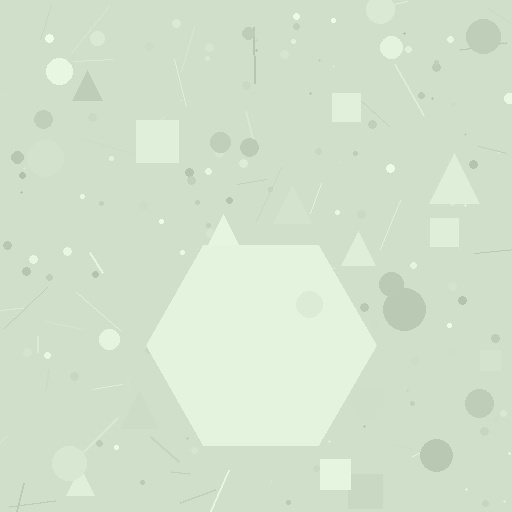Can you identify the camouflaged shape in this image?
The camouflaged shape is a hexagon.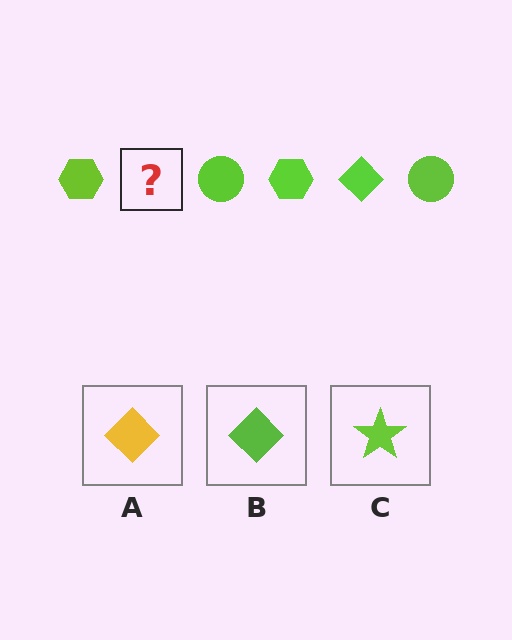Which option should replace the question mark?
Option B.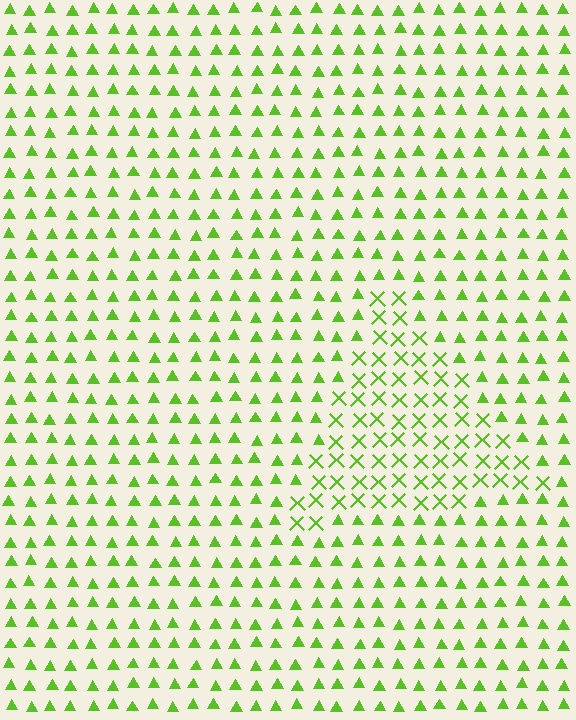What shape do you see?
I see a triangle.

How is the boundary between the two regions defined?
The boundary is defined by a change in element shape: X marks inside vs. triangles outside. All elements share the same color and spacing.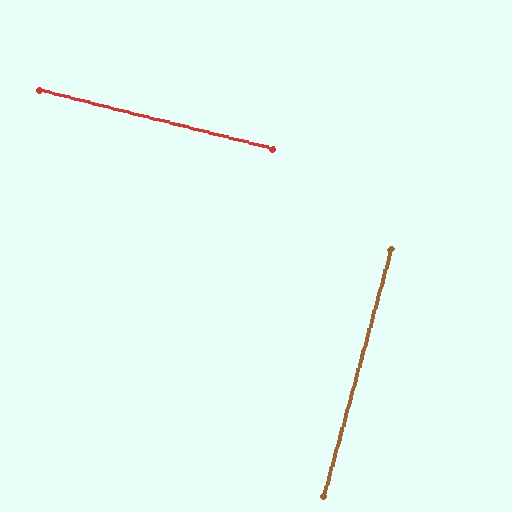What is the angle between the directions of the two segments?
Approximately 89 degrees.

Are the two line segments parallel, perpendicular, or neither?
Perpendicular — they meet at approximately 89°.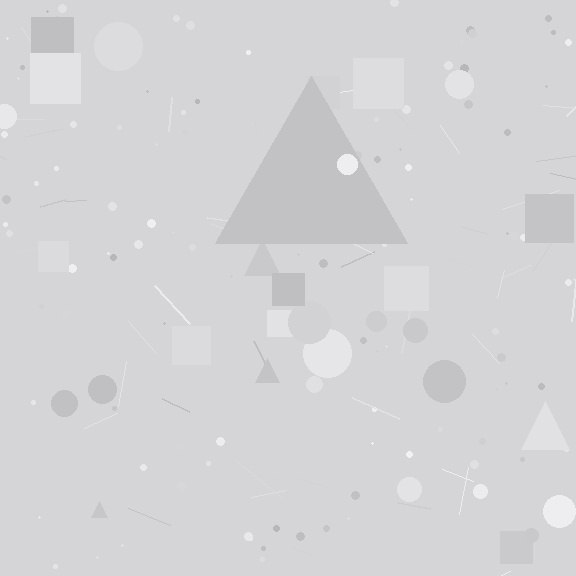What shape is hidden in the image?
A triangle is hidden in the image.